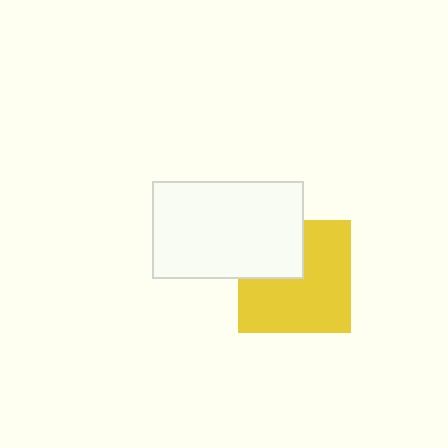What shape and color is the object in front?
The object in front is a white rectangle.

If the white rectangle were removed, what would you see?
You would see the complete yellow square.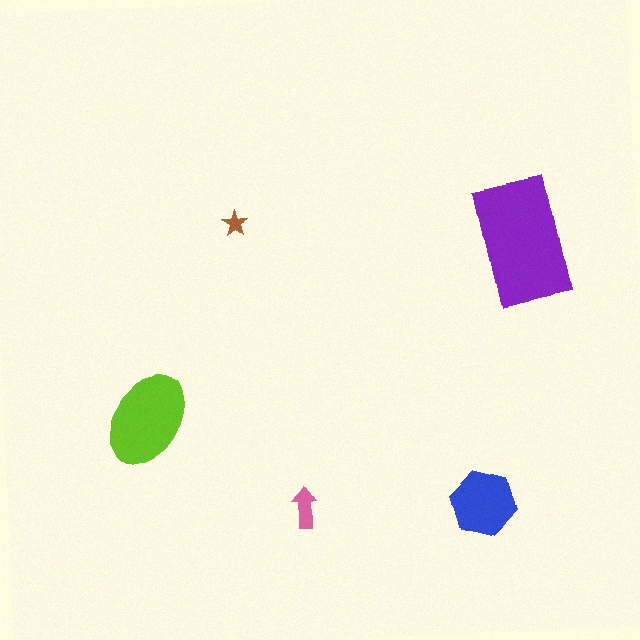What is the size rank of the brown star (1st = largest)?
5th.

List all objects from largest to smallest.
The purple rectangle, the lime ellipse, the blue hexagon, the pink arrow, the brown star.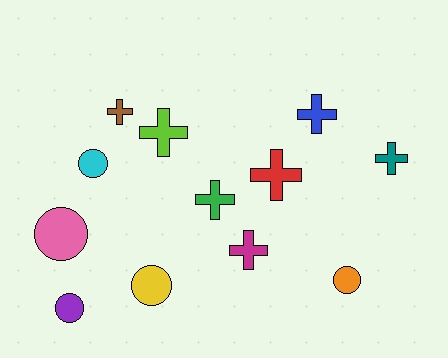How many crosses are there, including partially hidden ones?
There are 7 crosses.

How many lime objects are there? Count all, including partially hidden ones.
There is 1 lime object.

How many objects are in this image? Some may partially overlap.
There are 12 objects.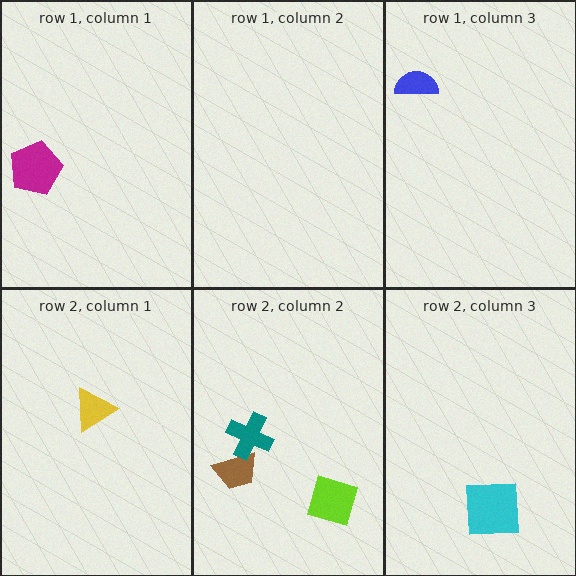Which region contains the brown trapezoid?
The row 2, column 2 region.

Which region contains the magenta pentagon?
The row 1, column 1 region.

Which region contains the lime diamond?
The row 2, column 2 region.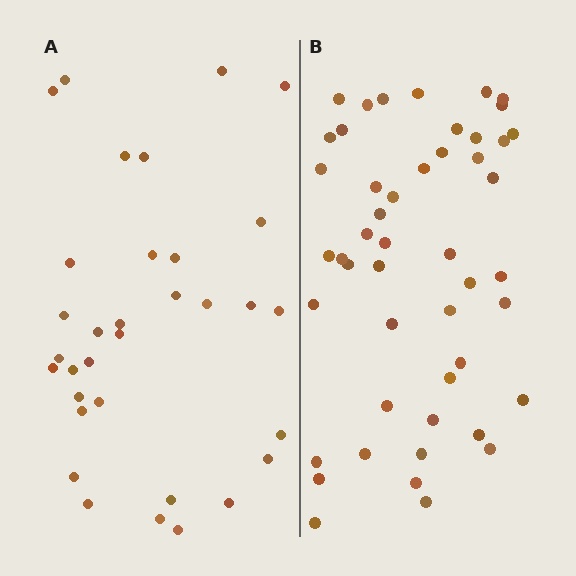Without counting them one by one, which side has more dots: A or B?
Region B (the right region) has more dots.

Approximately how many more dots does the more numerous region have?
Region B has approximately 15 more dots than region A.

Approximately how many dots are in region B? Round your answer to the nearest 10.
About 50 dots. (The exact count is 48, which rounds to 50.)